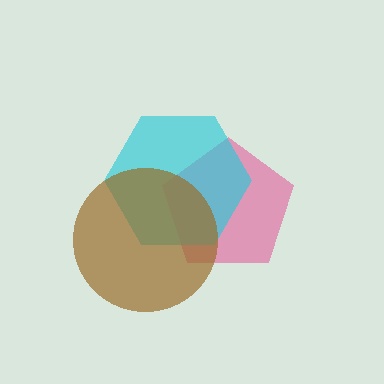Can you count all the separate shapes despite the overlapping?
Yes, there are 3 separate shapes.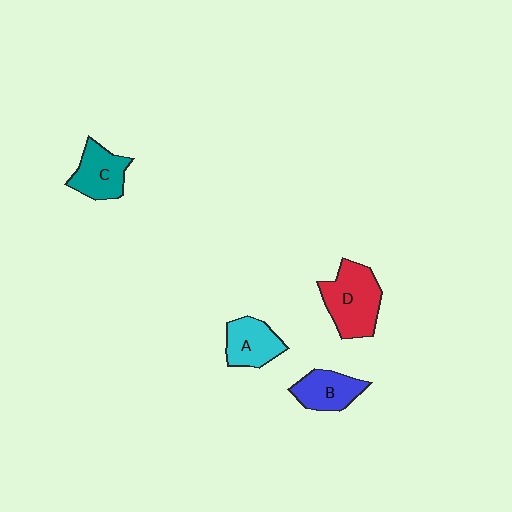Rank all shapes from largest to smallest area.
From largest to smallest: D (red), C (teal), A (cyan), B (blue).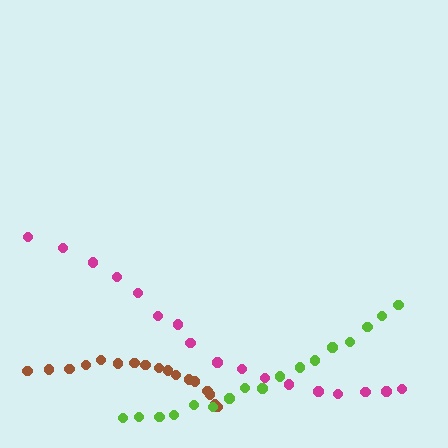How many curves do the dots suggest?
There are 3 distinct paths.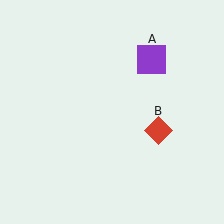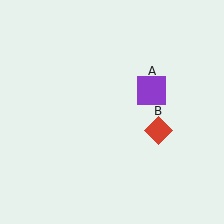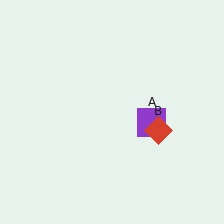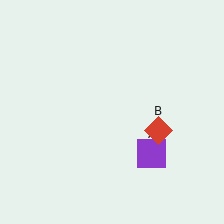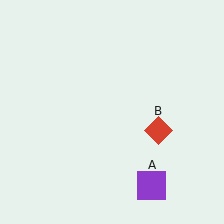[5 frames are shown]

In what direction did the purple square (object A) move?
The purple square (object A) moved down.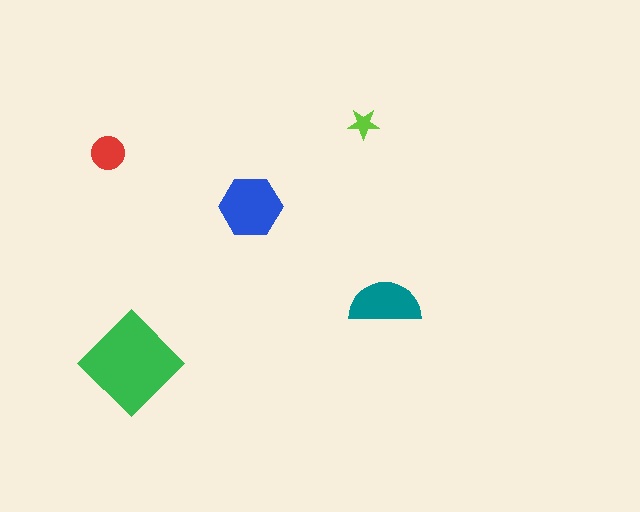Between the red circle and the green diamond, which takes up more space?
The green diamond.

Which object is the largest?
The green diamond.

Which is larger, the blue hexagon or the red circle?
The blue hexagon.